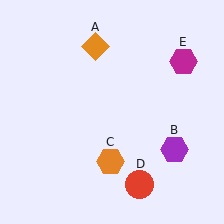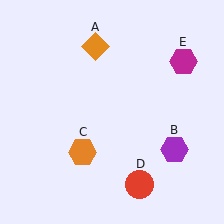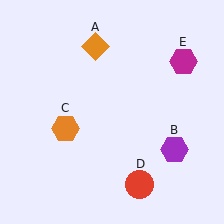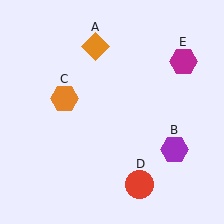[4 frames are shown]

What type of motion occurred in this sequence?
The orange hexagon (object C) rotated clockwise around the center of the scene.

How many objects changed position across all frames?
1 object changed position: orange hexagon (object C).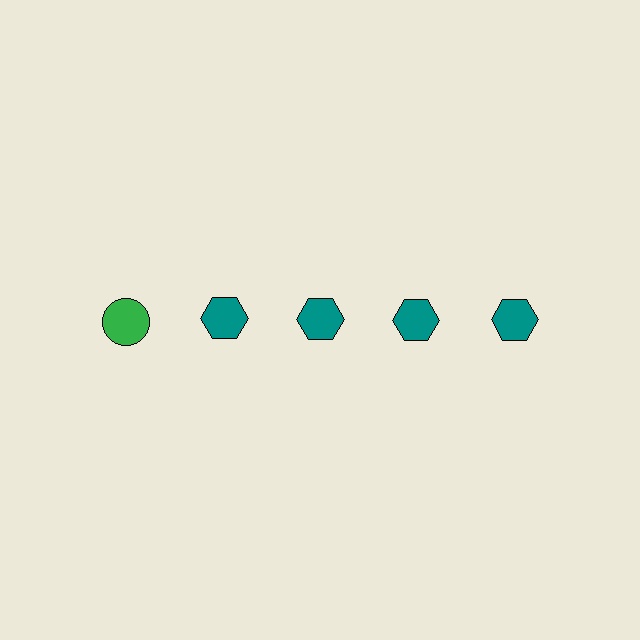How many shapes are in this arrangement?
There are 5 shapes arranged in a grid pattern.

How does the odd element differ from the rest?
It differs in both color (green instead of teal) and shape (circle instead of hexagon).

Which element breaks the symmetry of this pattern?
The green circle in the top row, leftmost column breaks the symmetry. All other shapes are teal hexagons.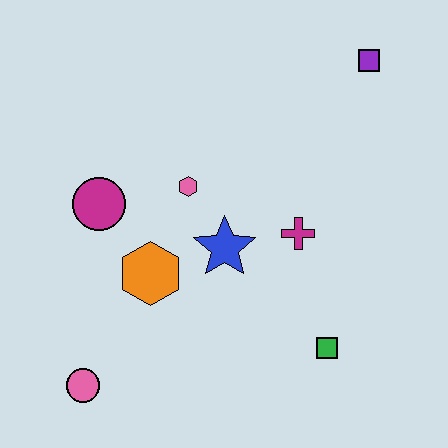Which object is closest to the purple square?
The magenta cross is closest to the purple square.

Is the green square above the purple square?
No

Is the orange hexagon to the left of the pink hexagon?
Yes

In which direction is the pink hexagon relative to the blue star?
The pink hexagon is above the blue star.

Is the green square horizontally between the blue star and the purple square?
Yes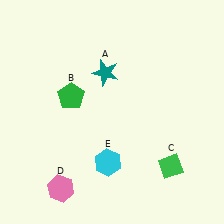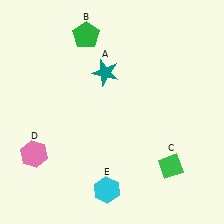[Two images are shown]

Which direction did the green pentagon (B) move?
The green pentagon (B) moved up.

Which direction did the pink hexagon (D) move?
The pink hexagon (D) moved up.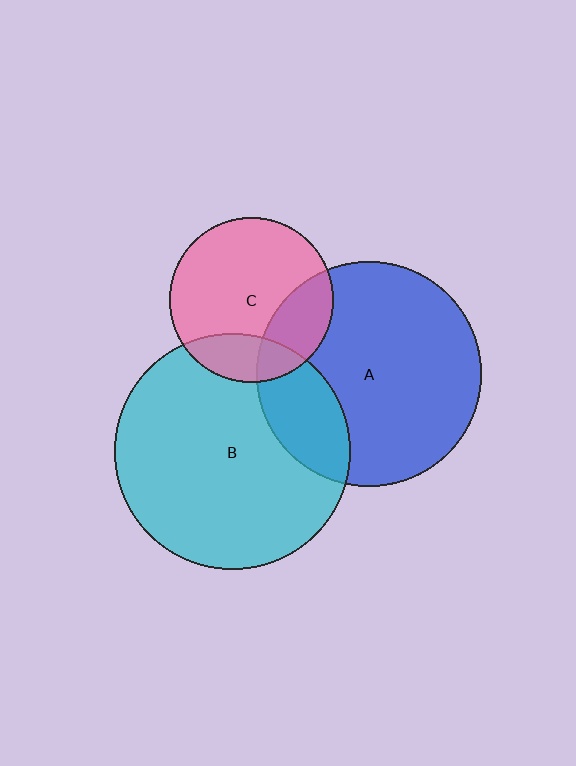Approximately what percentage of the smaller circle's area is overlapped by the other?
Approximately 20%.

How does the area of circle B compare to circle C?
Approximately 2.1 times.